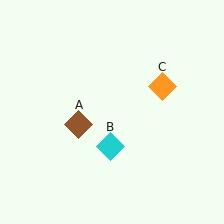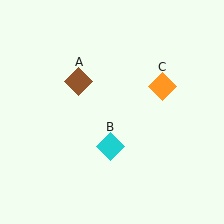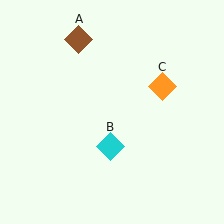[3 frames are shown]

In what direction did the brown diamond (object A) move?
The brown diamond (object A) moved up.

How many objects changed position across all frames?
1 object changed position: brown diamond (object A).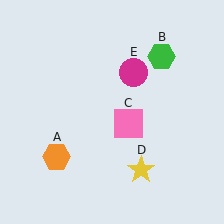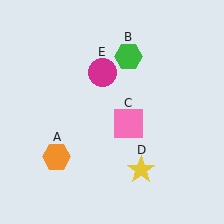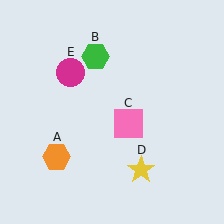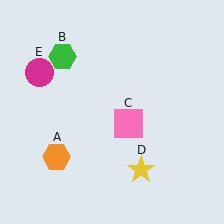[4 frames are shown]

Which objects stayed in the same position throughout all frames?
Orange hexagon (object A) and pink square (object C) and yellow star (object D) remained stationary.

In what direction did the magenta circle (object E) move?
The magenta circle (object E) moved left.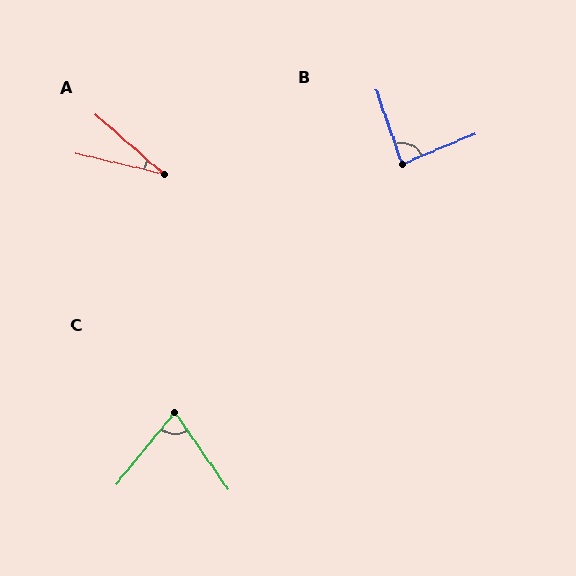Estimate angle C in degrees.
Approximately 74 degrees.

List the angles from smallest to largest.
A (28°), C (74°), B (87°).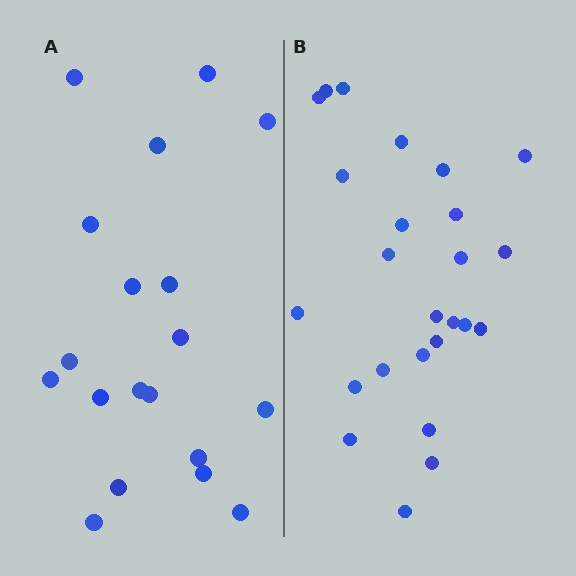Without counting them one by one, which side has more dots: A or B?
Region B (the right region) has more dots.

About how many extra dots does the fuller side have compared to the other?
Region B has about 6 more dots than region A.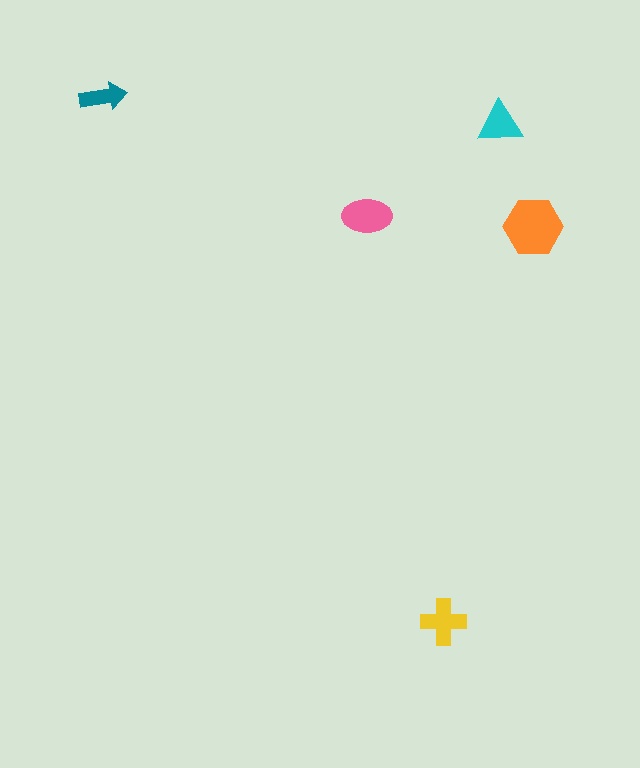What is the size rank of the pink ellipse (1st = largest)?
2nd.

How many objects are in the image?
There are 5 objects in the image.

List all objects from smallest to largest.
The teal arrow, the cyan triangle, the yellow cross, the pink ellipse, the orange hexagon.